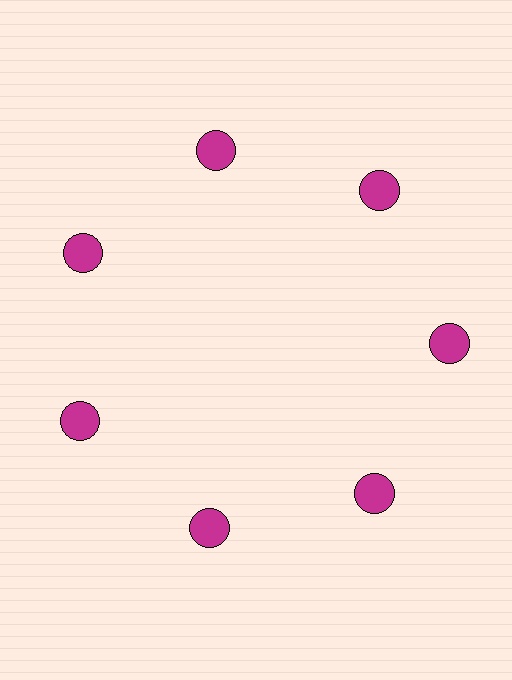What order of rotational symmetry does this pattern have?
This pattern has 7-fold rotational symmetry.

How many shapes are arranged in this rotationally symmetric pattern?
There are 7 shapes, arranged in 7 groups of 1.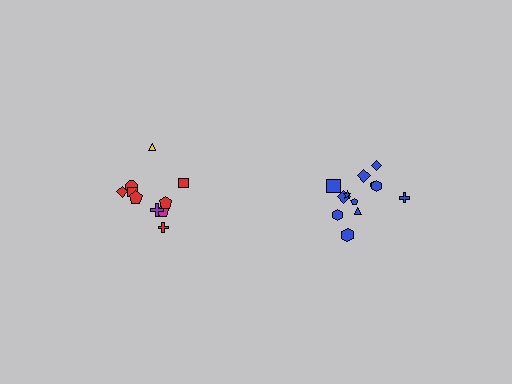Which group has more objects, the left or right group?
The right group.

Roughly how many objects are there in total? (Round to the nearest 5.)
Roughly 20 objects in total.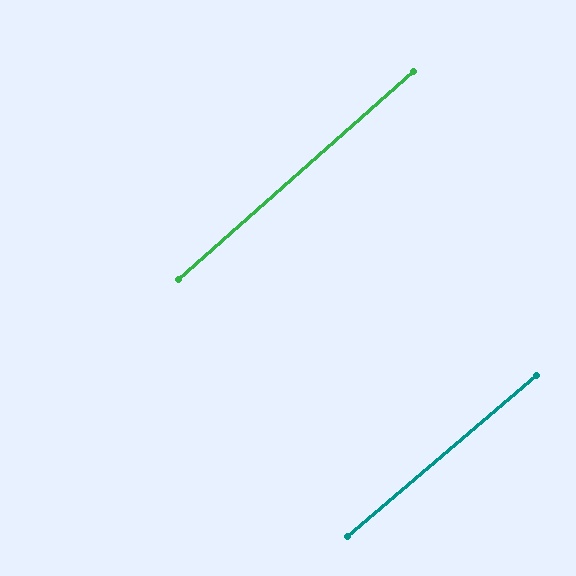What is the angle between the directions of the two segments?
Approximately 1 degree.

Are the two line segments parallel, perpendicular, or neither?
Parallel — their directions differ by only 1.2°.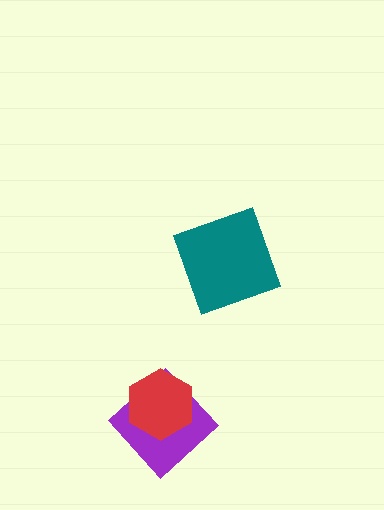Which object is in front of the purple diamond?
The red hexagon is in front of the purple diamond.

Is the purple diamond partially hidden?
Yes, it is partially covered by another shape.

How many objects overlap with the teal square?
0 objects overlap with the teal square.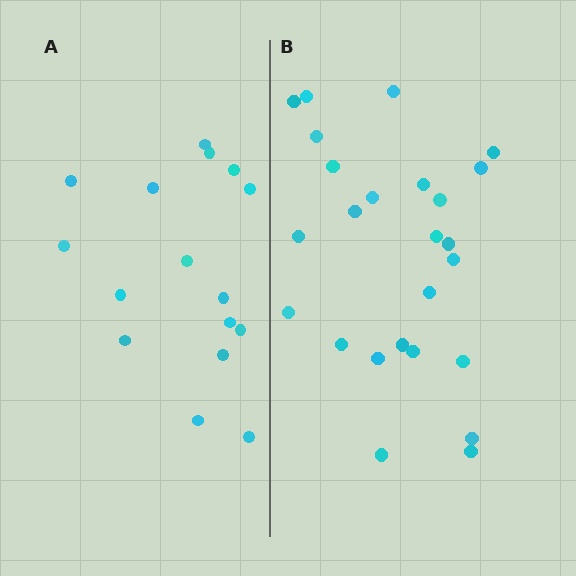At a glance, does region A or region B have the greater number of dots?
Region B (the right region) has more dots.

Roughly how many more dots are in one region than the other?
Region B has roughly 8 or so more dots than region A.